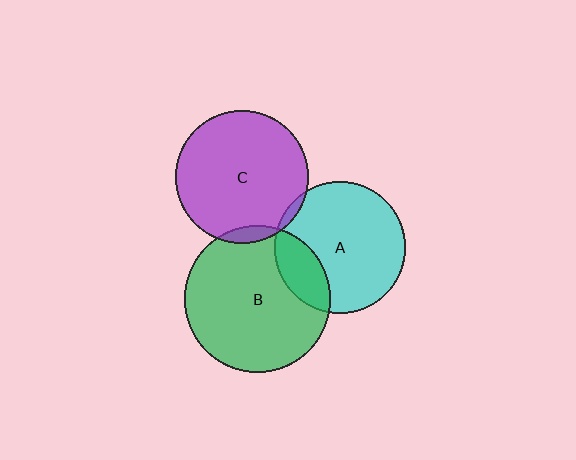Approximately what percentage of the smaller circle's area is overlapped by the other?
Approximately 20%.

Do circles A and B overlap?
Yes.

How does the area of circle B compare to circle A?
Approximately 1.2 times.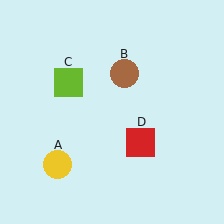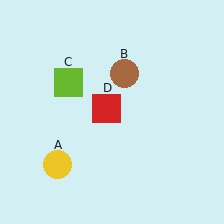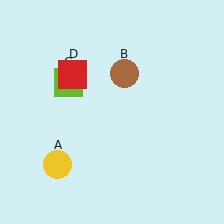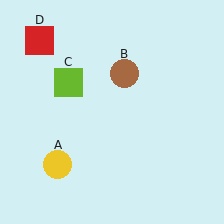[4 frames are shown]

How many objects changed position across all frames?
1 object changed position: red square (object D).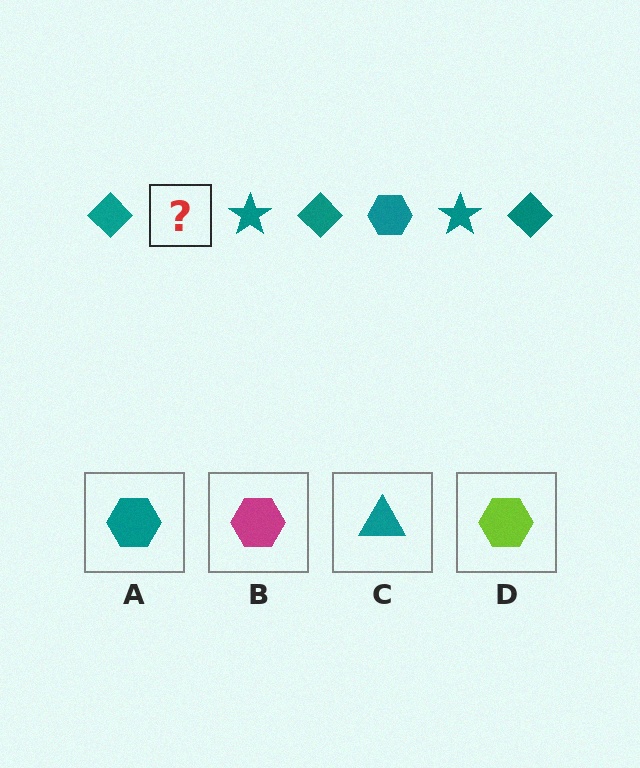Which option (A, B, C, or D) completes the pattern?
A.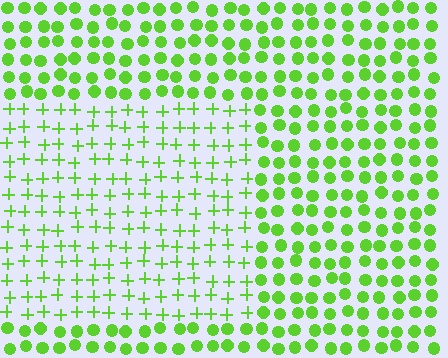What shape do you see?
I see a rectangle.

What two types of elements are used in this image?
The image uses plus signs inside the rectangle region and circles outside it.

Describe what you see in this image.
The image is filled with small lime elements arranged in a uniform grid. A rectangle-shaped region contains plus signs, while the surrounding area contains circles. The boundary is defined purely by the change in element shape.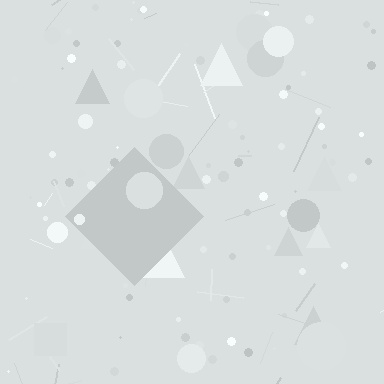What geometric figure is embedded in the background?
A diamond is embedded in the background.